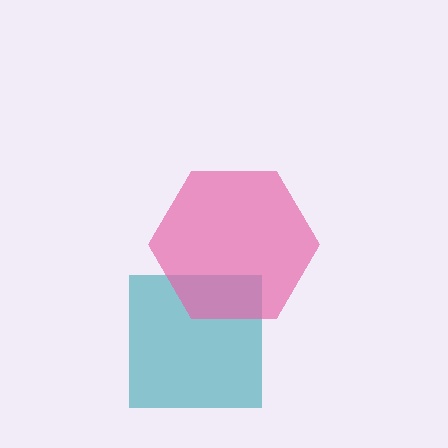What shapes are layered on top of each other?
The layered shapes are: a teal square, a pink hexagon.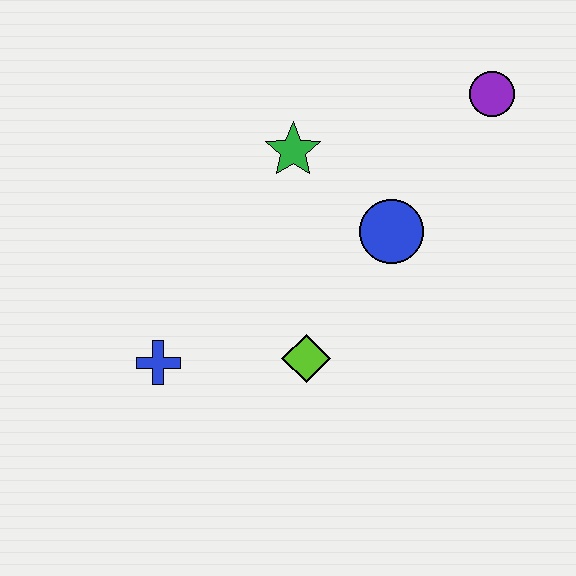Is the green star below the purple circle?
Yes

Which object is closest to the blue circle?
The green star is closest to the blue circle.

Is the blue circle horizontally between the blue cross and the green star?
No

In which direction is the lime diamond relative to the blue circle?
The lime diamond is below the blue circle.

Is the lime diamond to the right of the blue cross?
Yes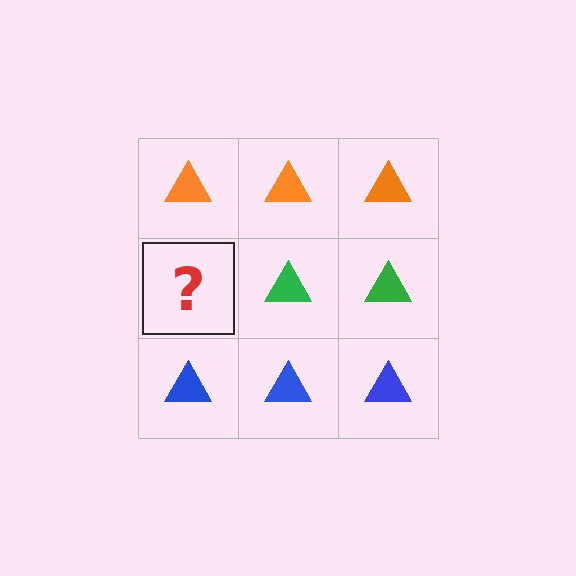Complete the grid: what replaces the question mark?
The question mark should be replaced with a green triangle.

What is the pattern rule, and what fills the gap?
The rule is that each row has a consistent color. The gap should be filled with a green triangle.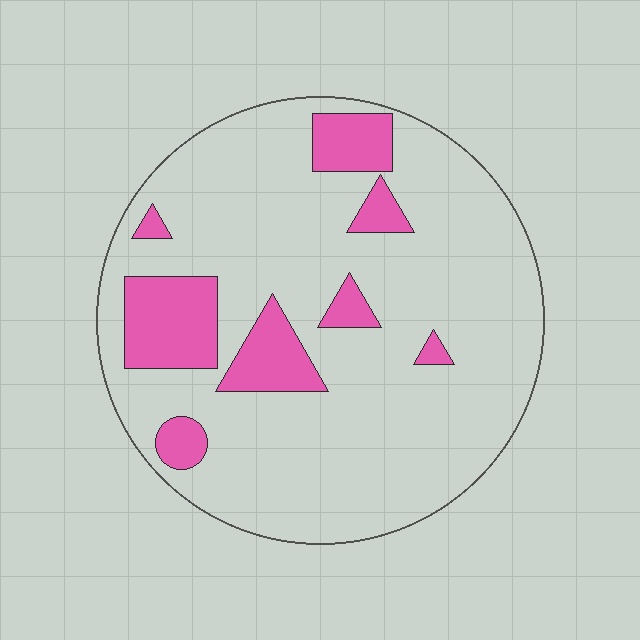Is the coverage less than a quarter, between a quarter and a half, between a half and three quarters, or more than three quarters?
Less than a quarter.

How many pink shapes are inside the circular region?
8.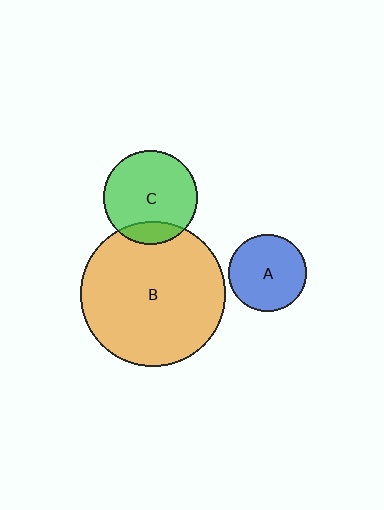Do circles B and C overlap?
Yes.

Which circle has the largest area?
Circle B (orange).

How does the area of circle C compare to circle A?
Approximately 1.5 times.